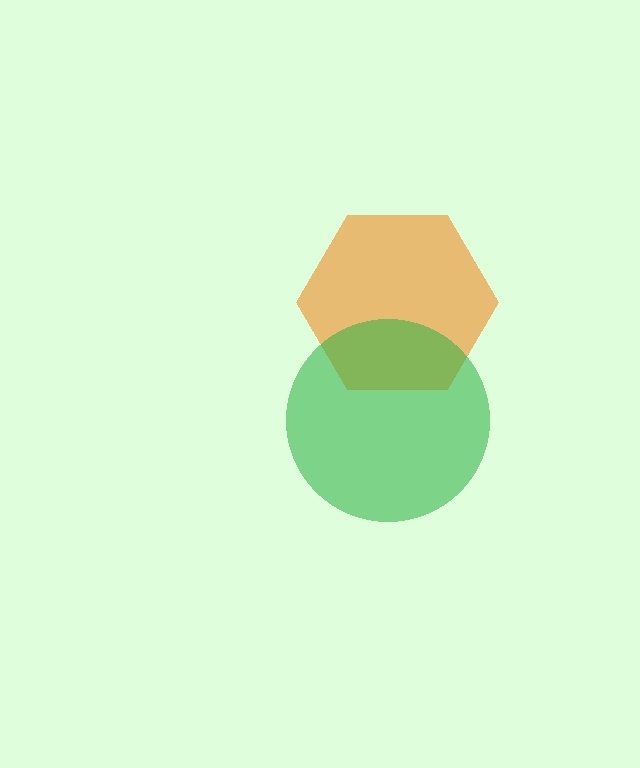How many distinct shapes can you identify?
There are 2 distinct shapes: an orange hexagon, a green circle.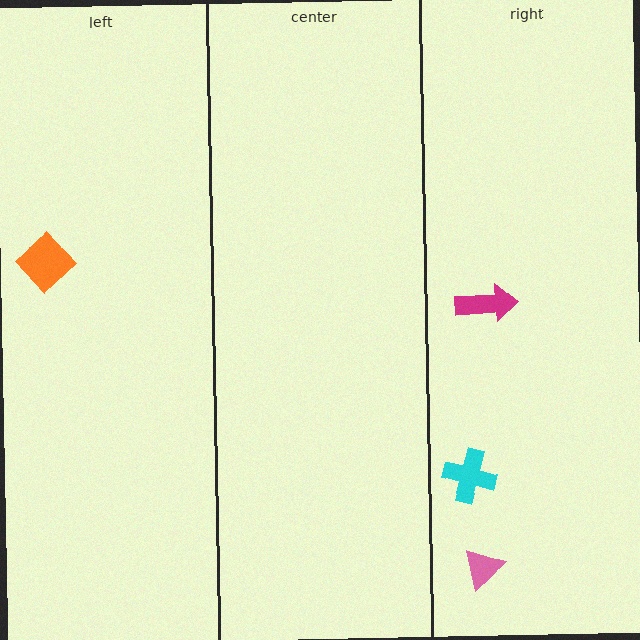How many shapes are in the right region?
3.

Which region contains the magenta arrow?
The right region.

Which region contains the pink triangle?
The right region.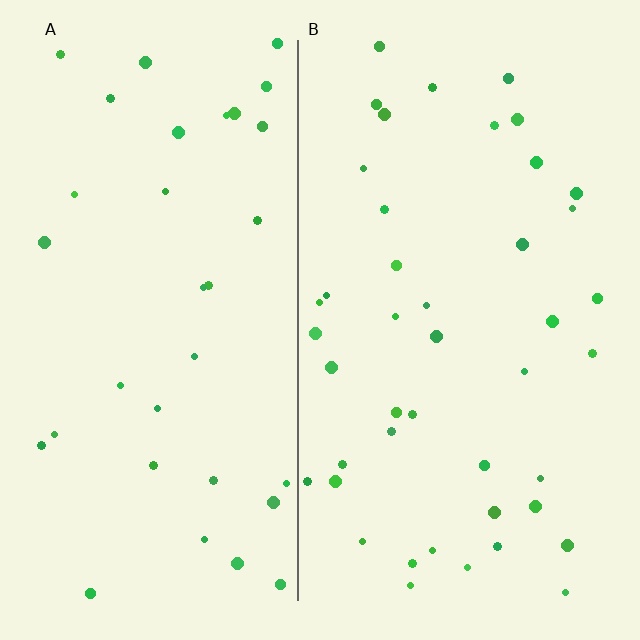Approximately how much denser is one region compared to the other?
Approximately 1.3× — region B over region A.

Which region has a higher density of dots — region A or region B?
B (the right).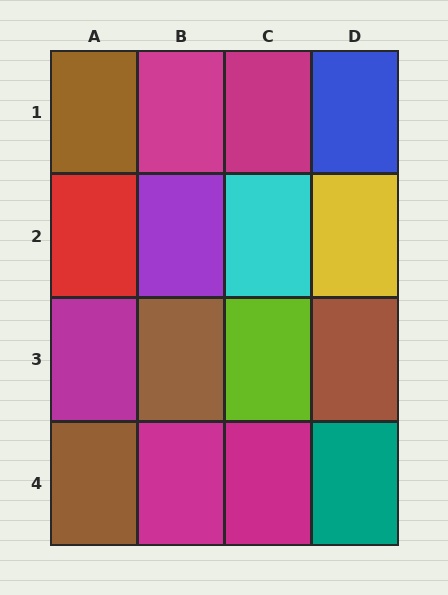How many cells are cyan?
1 cell is cyan.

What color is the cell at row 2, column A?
Red.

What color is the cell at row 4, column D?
Teal.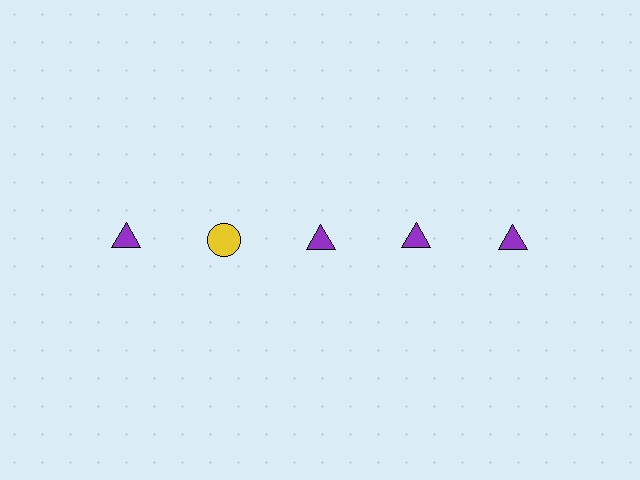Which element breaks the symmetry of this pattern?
The yellow circle in the top row, second from left column breaks the symmetry. All other shapes are purple triangles.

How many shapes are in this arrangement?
There are 5 shapes arranged in a grid pattern.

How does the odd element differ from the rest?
It differs in both color (yellow instead of purple) and shape (circle instead of triangle).